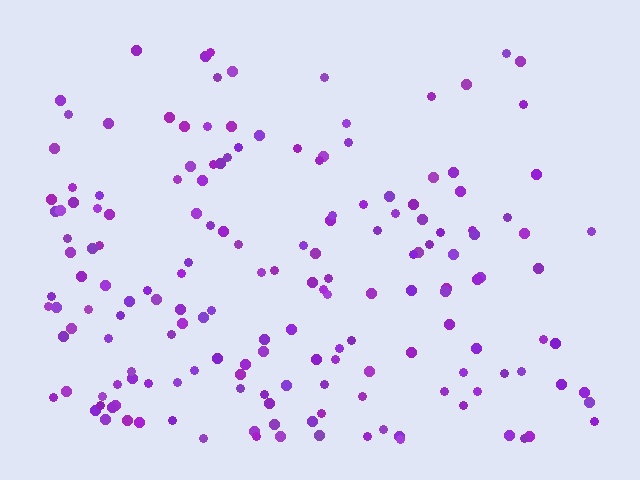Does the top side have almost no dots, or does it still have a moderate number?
Still a moderate number, just noticeably fewer than the bottom.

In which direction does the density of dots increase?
From top to bottom, with the bottom side densest.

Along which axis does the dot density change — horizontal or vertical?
Vertical.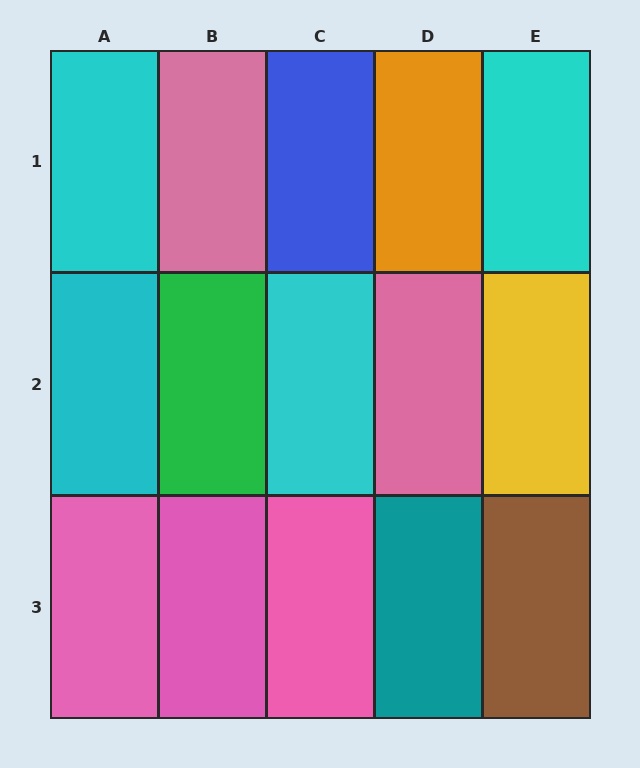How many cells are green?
1 cell is green.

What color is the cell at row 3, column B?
Pink.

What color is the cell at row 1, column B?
Pink.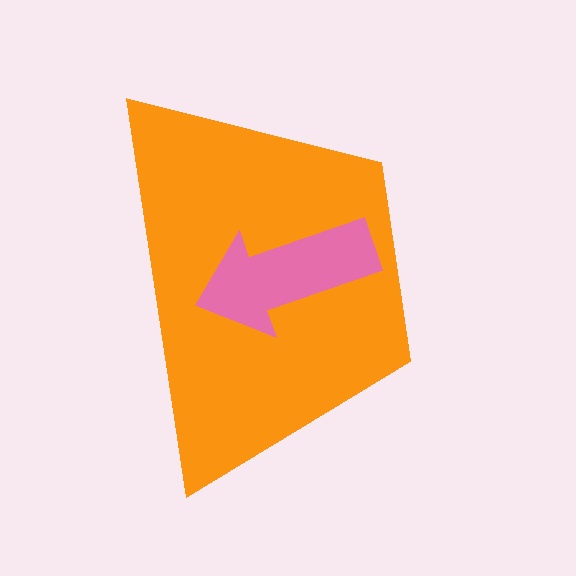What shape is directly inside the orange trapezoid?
The pink arrow.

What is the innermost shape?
The pink arrow.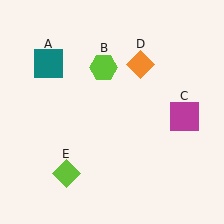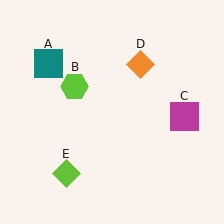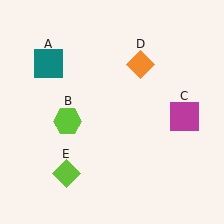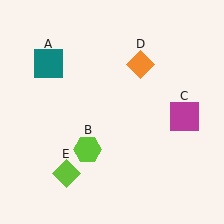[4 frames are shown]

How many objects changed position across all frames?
1 object changed position: lime hexagon (object B).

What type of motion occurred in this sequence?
The lime hexagon (object B) rotated counterclockwise around the center of the scene.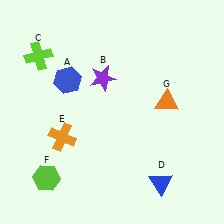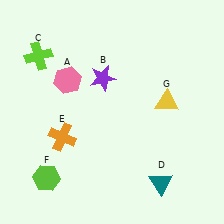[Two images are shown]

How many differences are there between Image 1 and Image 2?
There are 3 differences between the two images.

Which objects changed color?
A changed from blue to pink. D changed from blue to teal. G changed from orange to yellow.